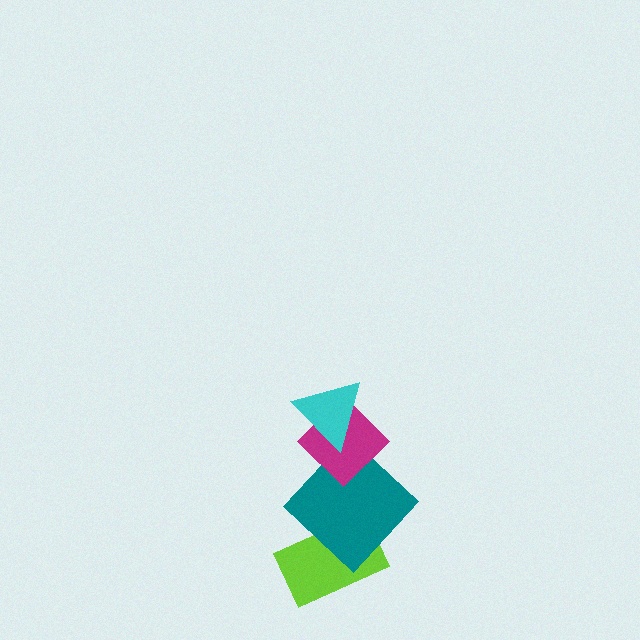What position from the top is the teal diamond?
The teal diamond is 3rd from the top.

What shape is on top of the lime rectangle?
The teal diamond is on top of the lime rectangle.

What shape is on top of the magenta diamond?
The cyan triangle is on top of the magenta diamond.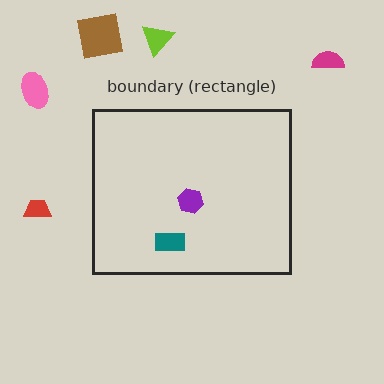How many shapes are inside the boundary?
2 inside, 5 outside.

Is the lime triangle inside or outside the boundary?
Outside.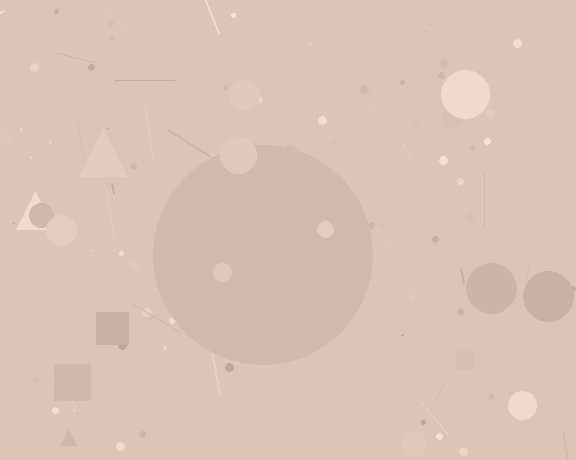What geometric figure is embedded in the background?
A circle is embedded in the background.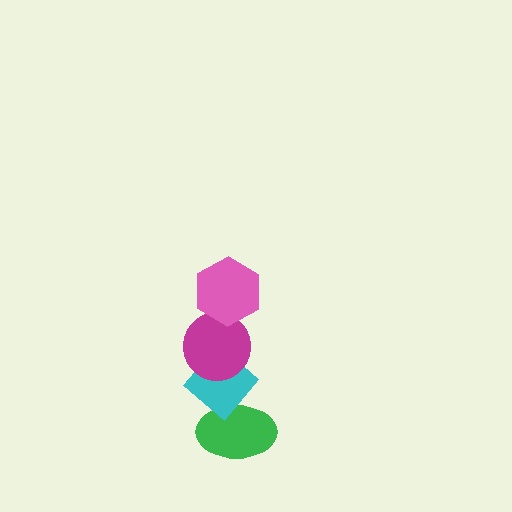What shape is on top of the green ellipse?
The cyan diamond is on top of the green ellipse.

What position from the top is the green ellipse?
The green ellipse is 4th from the top.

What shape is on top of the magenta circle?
The pink hexagon is on top of the magenta circle.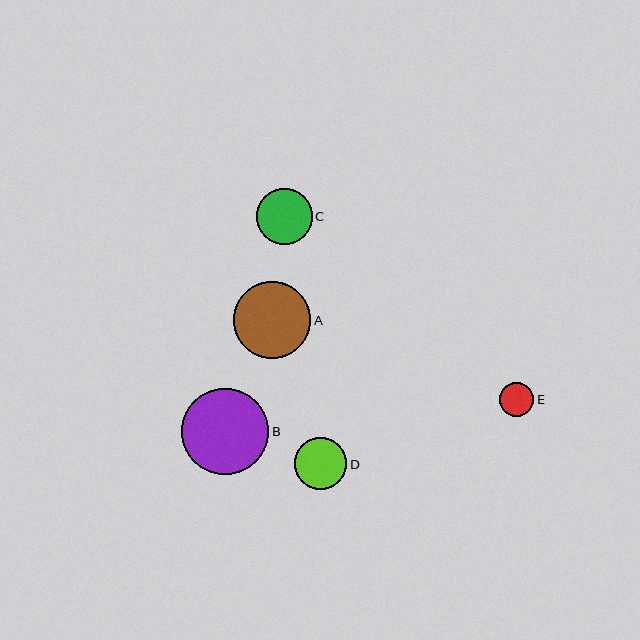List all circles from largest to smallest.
From largest to smallest: B, A, C, D, E.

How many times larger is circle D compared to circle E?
Circle D is approximately 1.5 times the size of circle E.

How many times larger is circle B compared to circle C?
Circle B is approximately 1.6 times the size of circle C.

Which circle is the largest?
Circle B is the largest with a size of approximately 87 pixels.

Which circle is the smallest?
Circle E is the smallest with a size of approximately 34 pixels.